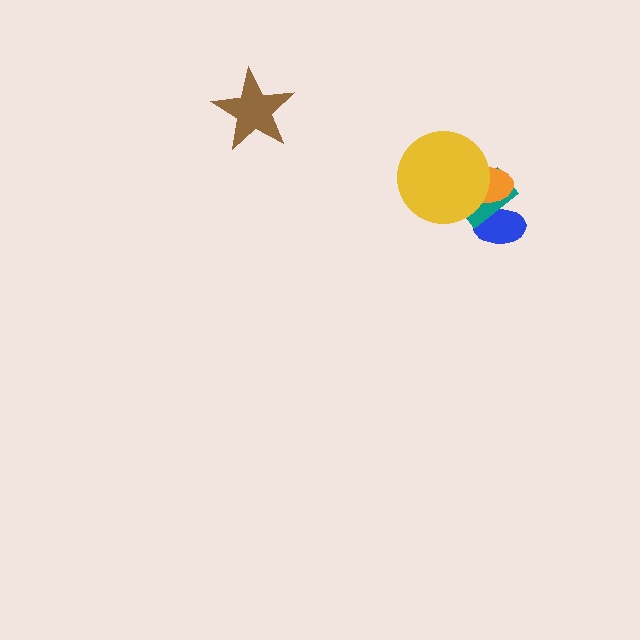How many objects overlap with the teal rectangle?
3 objects overlap with the teal rectangle.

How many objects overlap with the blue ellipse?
2 objects overlap with the blue ellipse.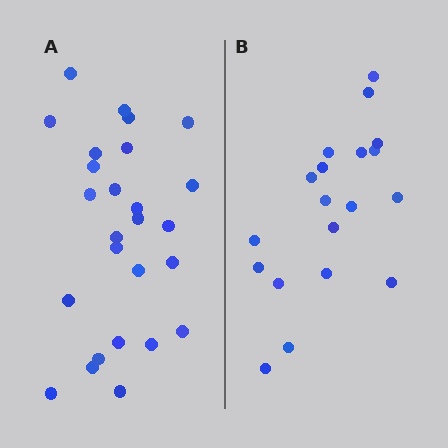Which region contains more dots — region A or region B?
Region A (the left region) has more dots.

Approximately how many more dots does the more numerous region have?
Region A has roughly 8 or so more dots than region B.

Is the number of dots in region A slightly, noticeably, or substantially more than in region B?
Region A has noticeably more, but not dramatically so. The ratio is roughly 1.4 to 1.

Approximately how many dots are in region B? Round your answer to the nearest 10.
About 20 dots. (The exact count is 19, which rounds to 20.)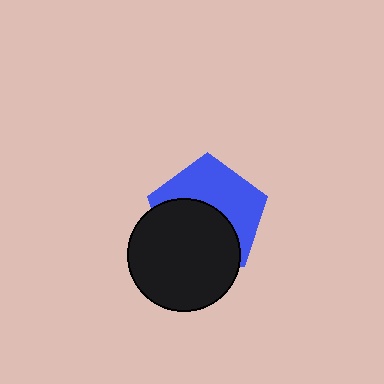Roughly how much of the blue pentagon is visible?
About half of it is visible (roughly 49%).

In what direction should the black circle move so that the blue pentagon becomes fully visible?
The black circle should move down. That is the shortest direction to clear the overlap and leave the blue pentagon fully visible.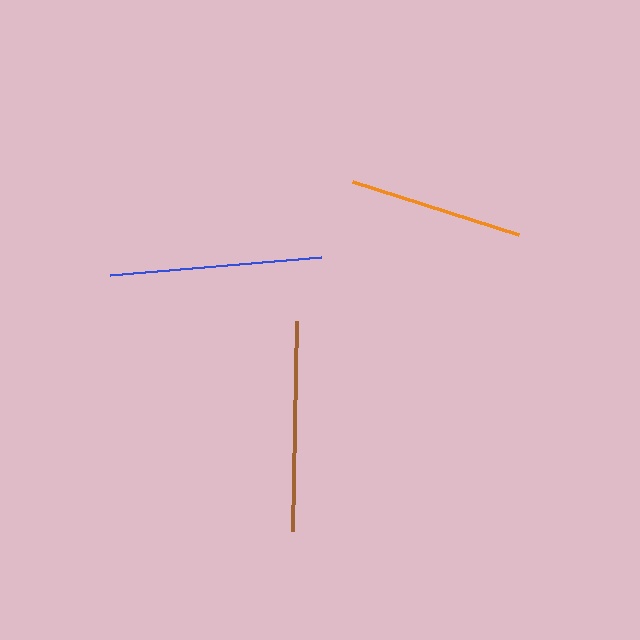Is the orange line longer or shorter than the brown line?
The brown line is longer than the orange line.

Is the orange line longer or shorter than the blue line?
The blue line is longer than the orange line.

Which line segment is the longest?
The blue line is the longest at approximately 212 pixels.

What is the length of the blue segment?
The blue segment is approximately 212 pixels long.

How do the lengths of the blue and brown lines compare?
The blue and brown lines are approximately the same length.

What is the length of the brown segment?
The brown segment is approximately 210 pixels long.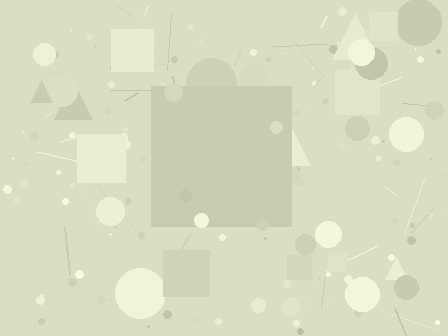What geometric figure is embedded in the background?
A square is embedded in the background.